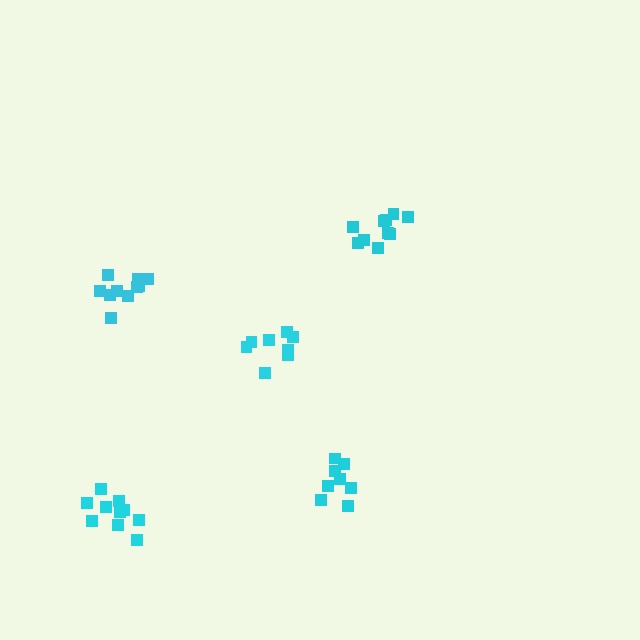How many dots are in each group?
Group 1: 8 dots, Group 2: 10 dots, Group 3: 8 dots, Group 4: 10 dots, Group 5: 10 dots (46 total).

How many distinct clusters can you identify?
There are 5 distinct clusters.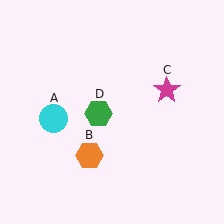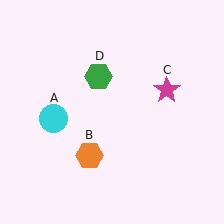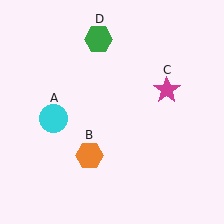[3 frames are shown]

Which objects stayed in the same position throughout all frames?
Cyan circle (object A) and orange hexagon (object B) and magenta star (object C) remained stationary.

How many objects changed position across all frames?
1 object changed position: green hexagon (object D).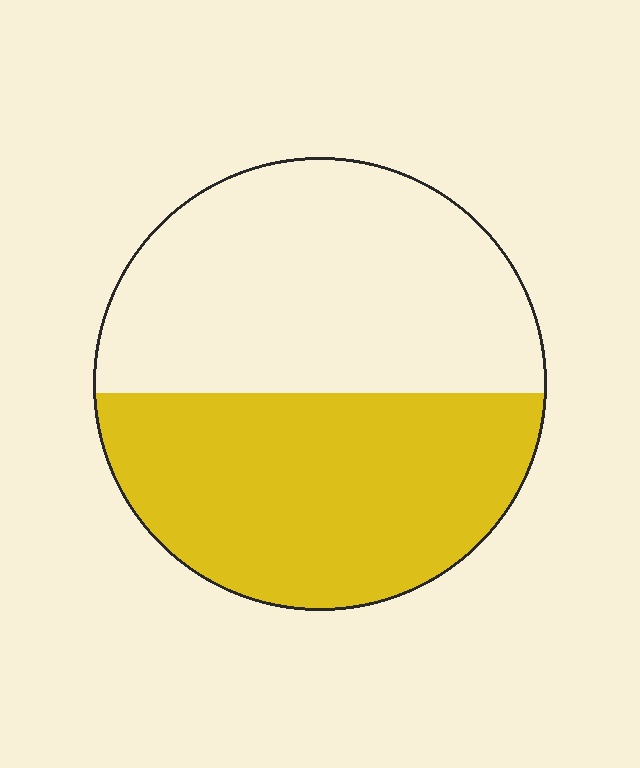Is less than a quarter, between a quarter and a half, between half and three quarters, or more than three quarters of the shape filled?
Between a quarter and a half.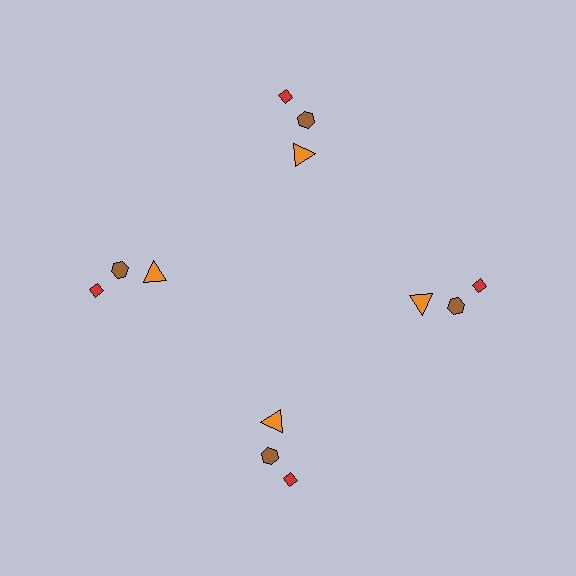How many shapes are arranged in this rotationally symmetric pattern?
There are 12 shapes, arranged in 4 groups of 3.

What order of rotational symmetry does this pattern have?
This pattern has 4-fold rotational symmetry.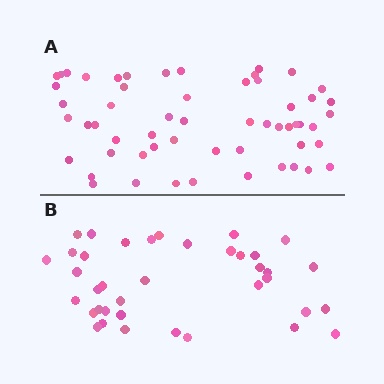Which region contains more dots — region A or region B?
Region A (the top region) has more dots.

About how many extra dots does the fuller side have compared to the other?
Region A has approximately 20 more dots than region B.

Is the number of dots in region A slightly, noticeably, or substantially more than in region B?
Region A has substantially more. The ratio is roughly 1.5 to 1.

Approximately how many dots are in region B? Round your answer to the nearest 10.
About 40 dots. (The exact count is 38, which rounds to 40.)